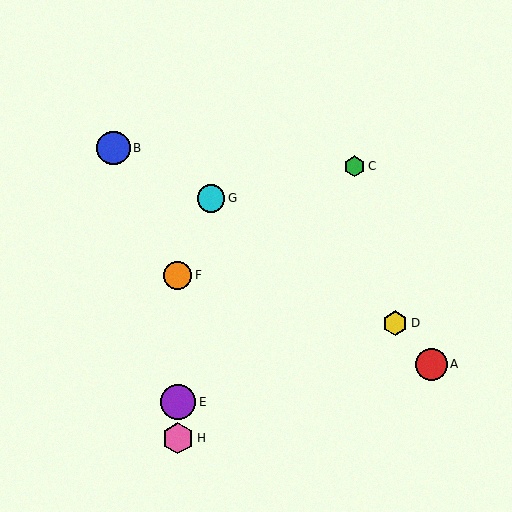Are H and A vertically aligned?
No, H is at x≈178 and A is at x≈431.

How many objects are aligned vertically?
3 objects (E, F, H) are aligned vertically.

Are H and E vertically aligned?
Yes, both are at x≈178.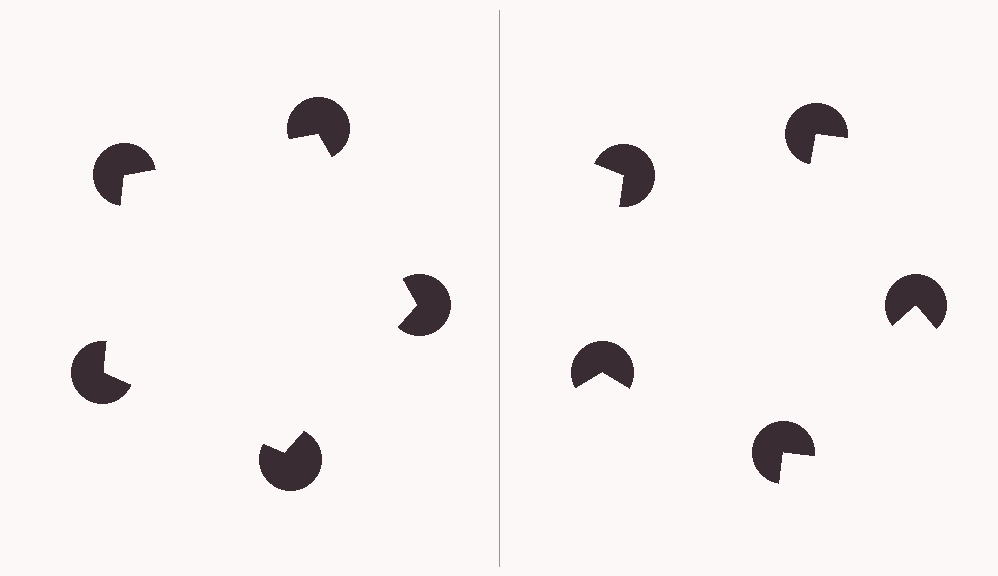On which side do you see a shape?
An illusory pentagon appears on the left side. On the right side the wedge cuts are rotated, so no coherent shape forms.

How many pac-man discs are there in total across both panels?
10 — 5 on each side.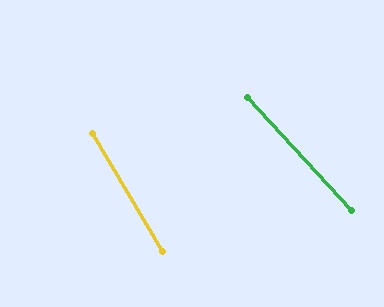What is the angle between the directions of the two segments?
Approximately 12 degrees.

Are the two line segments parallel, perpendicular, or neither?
Neither parallel nor perpendicular — they differ by about 12°.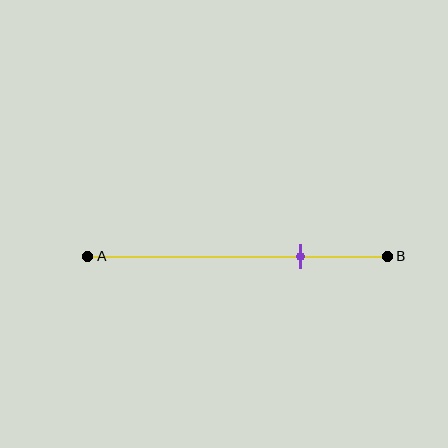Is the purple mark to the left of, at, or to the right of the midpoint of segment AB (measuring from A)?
The purple mark is to the right of the midpoint of segment AB.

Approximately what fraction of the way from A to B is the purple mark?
The purple mark is approximately 70% of the way from A to B.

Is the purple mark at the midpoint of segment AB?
No, the mark is at about 70% from A, not at the 50% midpoint.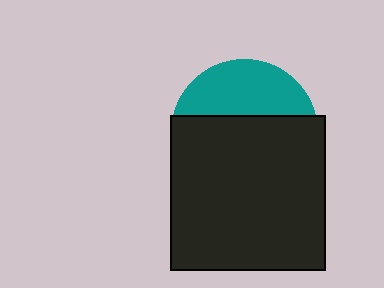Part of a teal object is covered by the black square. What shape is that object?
It is a circle.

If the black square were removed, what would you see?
You would see the complete teal circle.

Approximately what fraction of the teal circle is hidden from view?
Roughly 65% of the teal circle is hidden behind the black square.